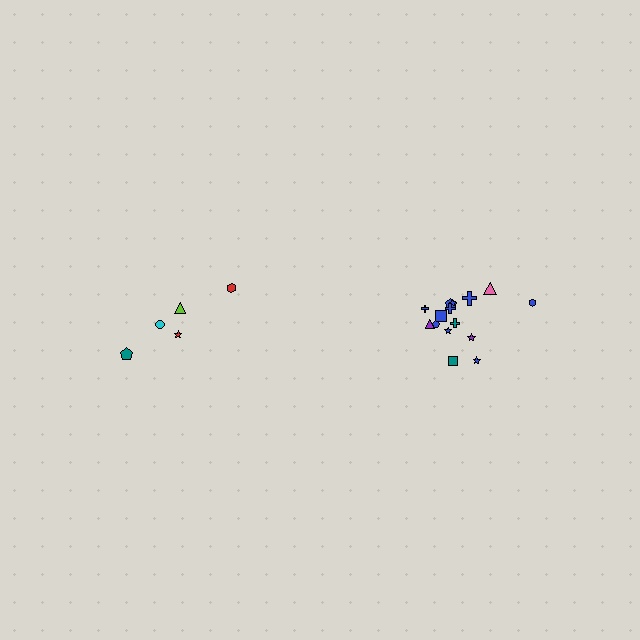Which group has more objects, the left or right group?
The right group.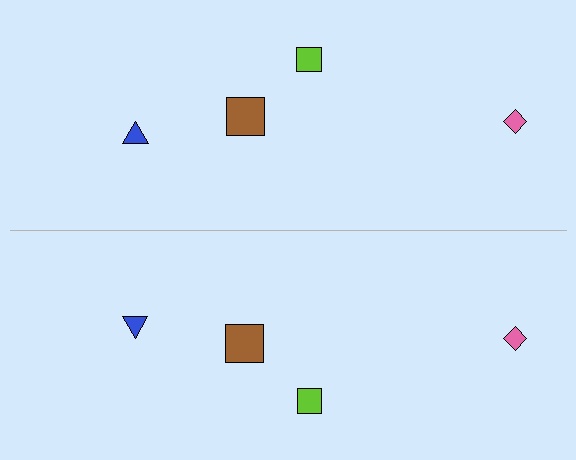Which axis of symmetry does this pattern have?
The pattern has a horizontal axis of symmetry running through the center of the image.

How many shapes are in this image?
There are 8 shapes in this image.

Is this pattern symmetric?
Yes, this pattern has bilateral (reflection) symmetry.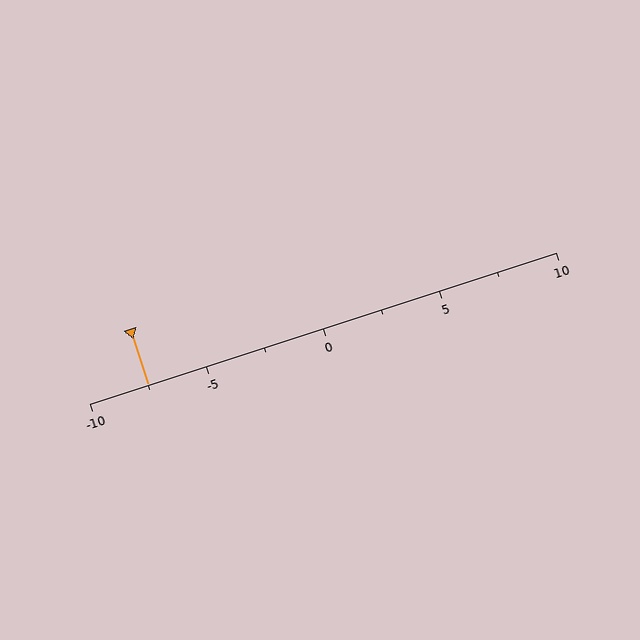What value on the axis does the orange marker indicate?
The marker indicates approximately -7.5.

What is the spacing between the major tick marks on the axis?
The major ticks are spaced 5 apart.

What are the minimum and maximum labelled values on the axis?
The axis runs from -10 to 10.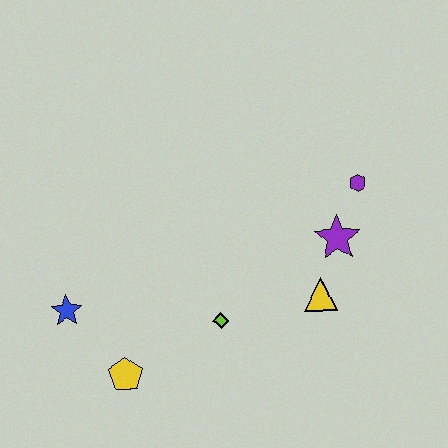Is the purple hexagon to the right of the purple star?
Yes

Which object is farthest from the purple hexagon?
The blue star is farthest from the purple hexagon.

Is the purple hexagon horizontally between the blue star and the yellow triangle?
No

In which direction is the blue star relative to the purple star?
The blue star is to the left of the purple star.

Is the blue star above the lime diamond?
Yes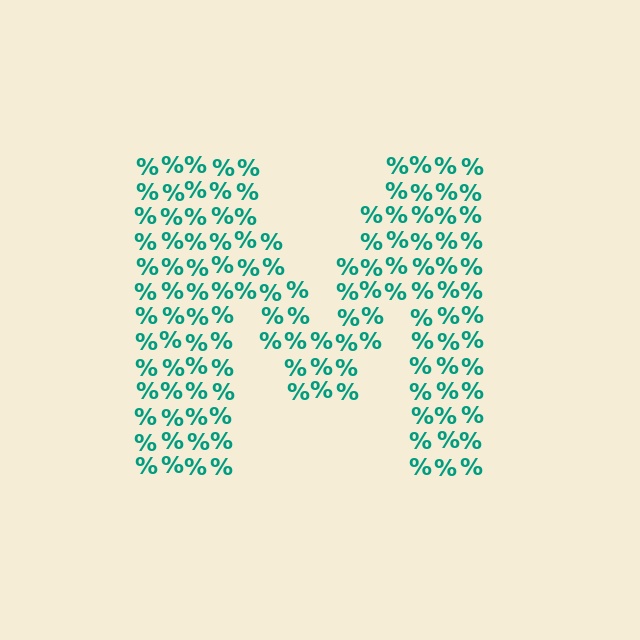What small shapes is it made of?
It is made of small percent signs.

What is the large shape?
The large shape is the letter M.